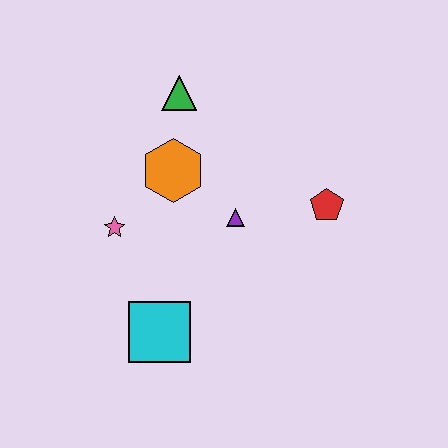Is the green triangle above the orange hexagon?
Yes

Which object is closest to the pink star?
The orange hexagon is closest to the pink star.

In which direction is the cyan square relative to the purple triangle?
The cyan square is below the purple triangle.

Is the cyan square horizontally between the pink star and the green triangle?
Yes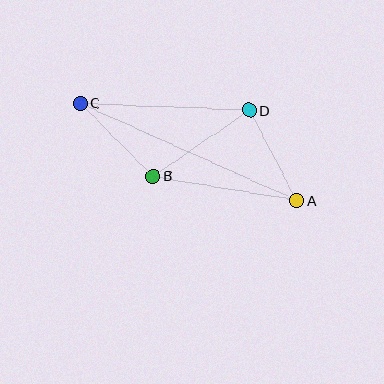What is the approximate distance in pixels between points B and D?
The distance between B and D is approximately 117 pixels.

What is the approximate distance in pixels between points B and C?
The distance between B and C is approximately 103 pixels.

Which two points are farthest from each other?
Points A and C are farthest from each other.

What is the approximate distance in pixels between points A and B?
The distance between A and B is approximately 146 pixels.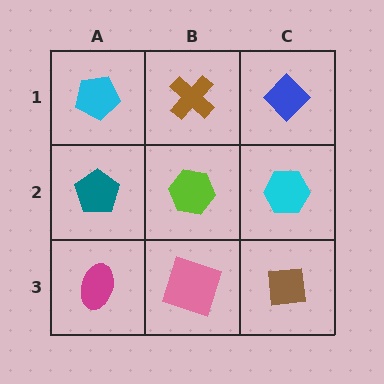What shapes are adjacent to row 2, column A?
A cyan pentagon (row 1, column A), a magenta ellipse (row 3, column A), a lime hexagon (row 2, column B).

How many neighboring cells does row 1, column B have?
3.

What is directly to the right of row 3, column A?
A pink square.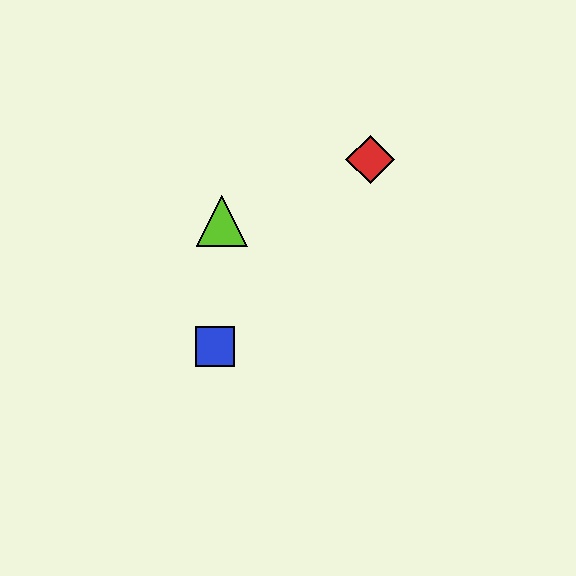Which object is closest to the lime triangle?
The blue square is closest to the lime triangle.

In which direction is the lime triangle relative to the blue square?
The lime triangle is above the blue square.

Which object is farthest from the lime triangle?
The red diamond is farthest from the lime triangle.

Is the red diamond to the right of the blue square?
Yes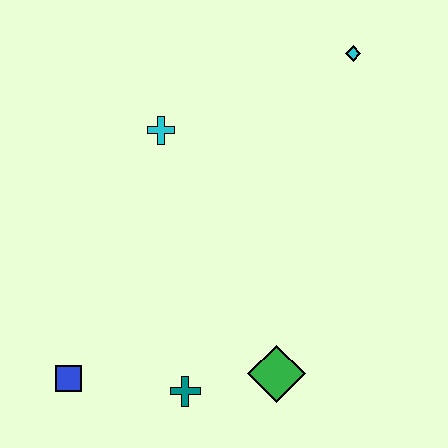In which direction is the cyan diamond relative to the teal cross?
The cyan diamond is above the teal cross.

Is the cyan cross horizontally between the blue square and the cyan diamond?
Yes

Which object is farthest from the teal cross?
The cyan diamond is farthest from the teal cross.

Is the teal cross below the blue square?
Yes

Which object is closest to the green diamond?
The teal cross is closest to the green diamond.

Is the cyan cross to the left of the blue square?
No